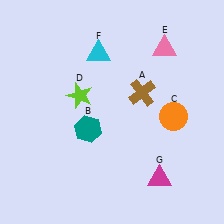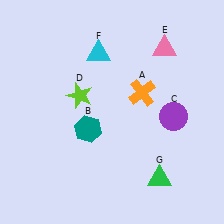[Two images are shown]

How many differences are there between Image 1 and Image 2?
There are 3 differences between the two images.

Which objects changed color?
A changed from brown to orange. C changed from orange to purple. G changed from magenta to green.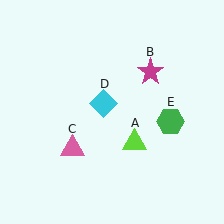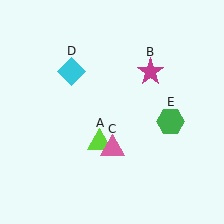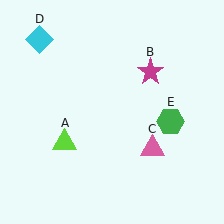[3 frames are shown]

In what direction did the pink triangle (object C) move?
The pink triangle (object C) moved right.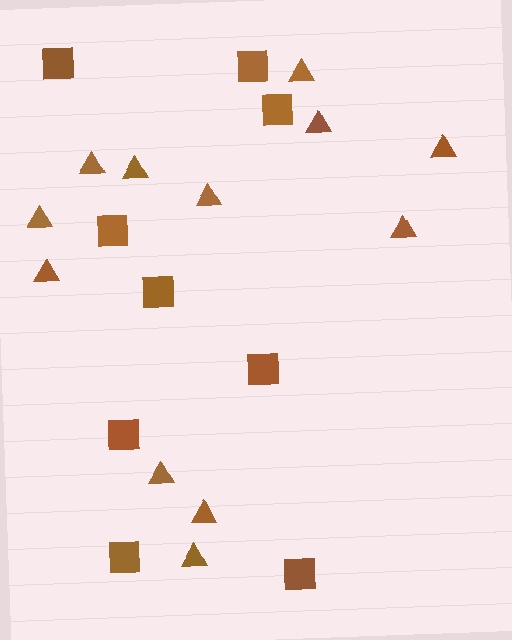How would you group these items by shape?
There are 2 groups: one group of triangles (12) and one group of squares (9).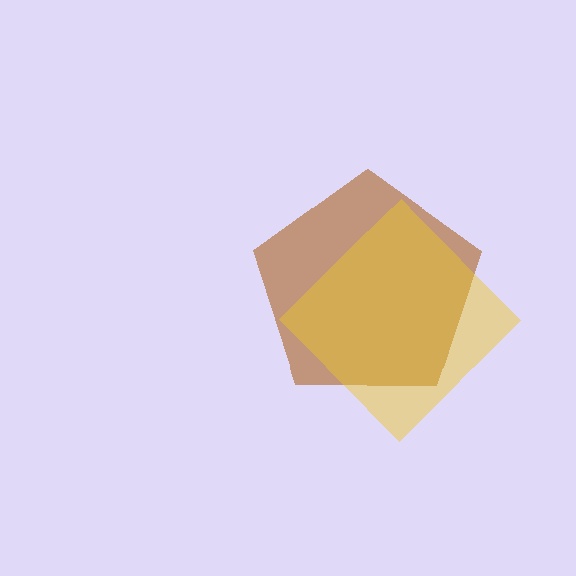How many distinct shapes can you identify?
There are 2 distinct shapes: a brown pentagon, a yellow diamond.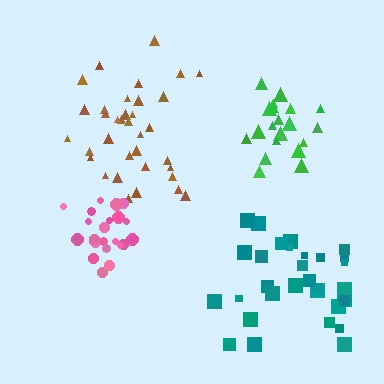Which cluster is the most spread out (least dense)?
Teal.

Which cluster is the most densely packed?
Pink.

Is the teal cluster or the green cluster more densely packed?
Green.